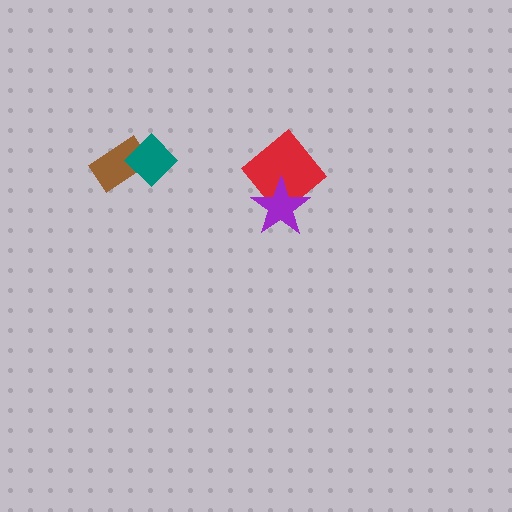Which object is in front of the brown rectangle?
The teal diamond is in front of the brown rectangle.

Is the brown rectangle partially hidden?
Yes, it is partially covered by another shape.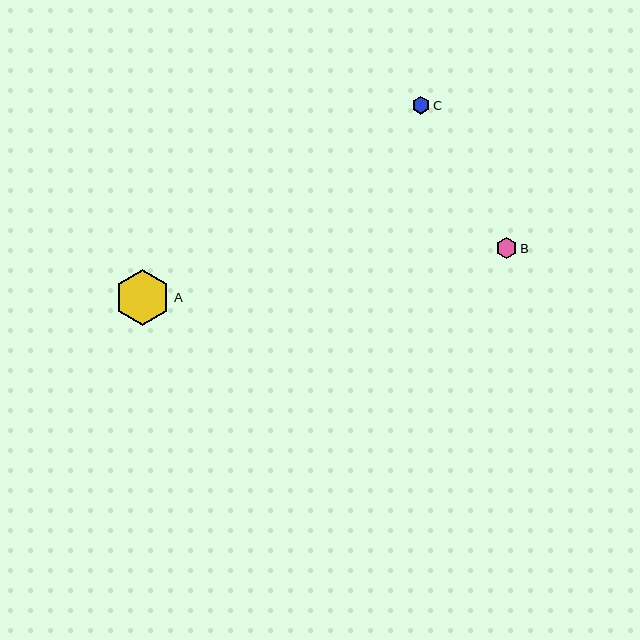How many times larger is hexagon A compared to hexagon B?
Hexagon A is approximately 2.7 times the size of hexagon B.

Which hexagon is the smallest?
Hexagon C is the smallest with a size of approximately 18 pixels.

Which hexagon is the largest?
Hexagon A is the largest with a size of approximately 56 pixels.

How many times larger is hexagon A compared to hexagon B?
Hexagon A is approximately 2.7 times the size of hexagon B.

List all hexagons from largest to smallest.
From largest to smallest: A, B, C.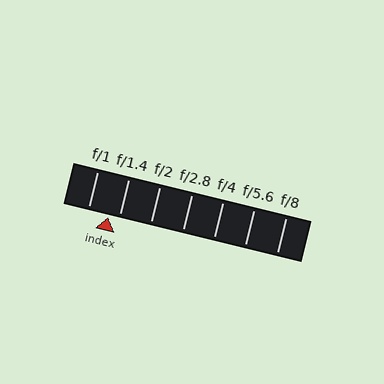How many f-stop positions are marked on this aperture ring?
There are 7 f-stop positions marked.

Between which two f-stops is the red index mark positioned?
The index mark is between f/1 and f/1.4.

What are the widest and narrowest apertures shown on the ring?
The widest aperture shown is f/1 and the narrowest is f/8.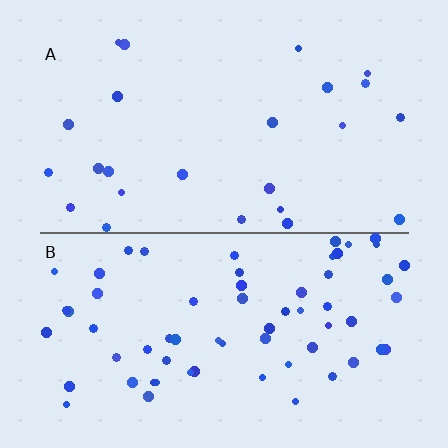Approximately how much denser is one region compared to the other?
Approximately 2.6× — region B over region A.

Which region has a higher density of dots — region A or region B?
B (the bottom).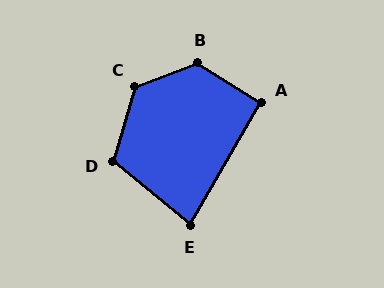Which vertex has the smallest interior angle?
E, at approximately 81 degrees.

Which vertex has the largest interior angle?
B, at approximately 128 degrees.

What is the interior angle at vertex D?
Approximately 113 degrees (obtuse).